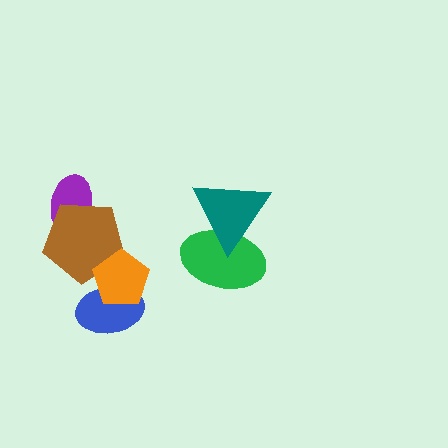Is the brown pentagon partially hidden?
Yes, it is partially covered by another shape.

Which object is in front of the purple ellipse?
The brown pentagon is in front of the purple ellipse.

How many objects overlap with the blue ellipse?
1 object overlaps with the blue ellipse.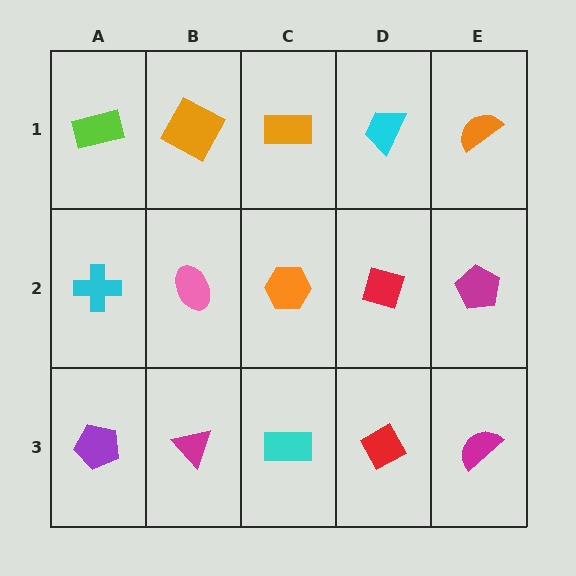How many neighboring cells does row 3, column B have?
3.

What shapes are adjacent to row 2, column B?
An orange square (row 1, column B), a magenta triangle (row 3, column B), a cyan cross (row 2, column A), an orange hexagon (row 2, column C).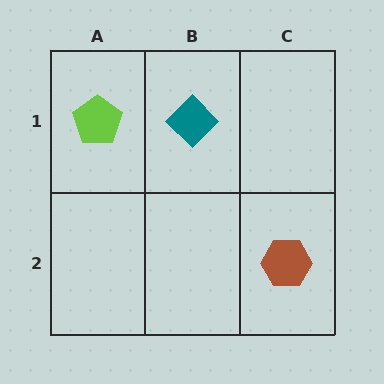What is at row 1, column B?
A teal diamond.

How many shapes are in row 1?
2 shapes.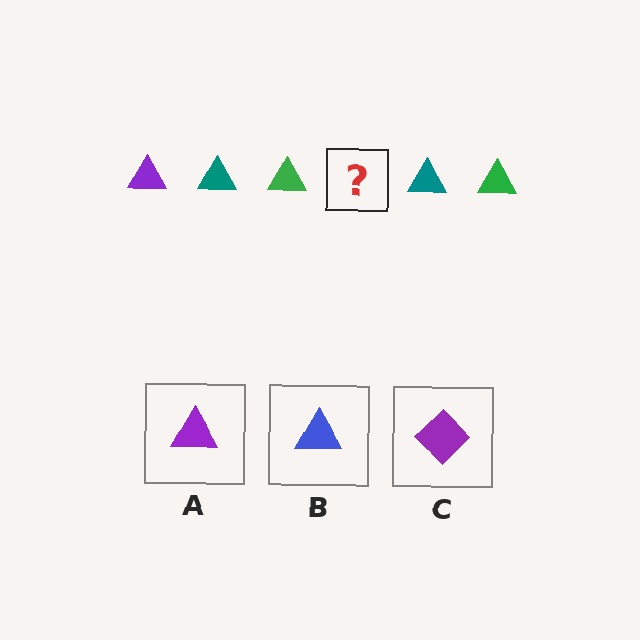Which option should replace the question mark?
Option A.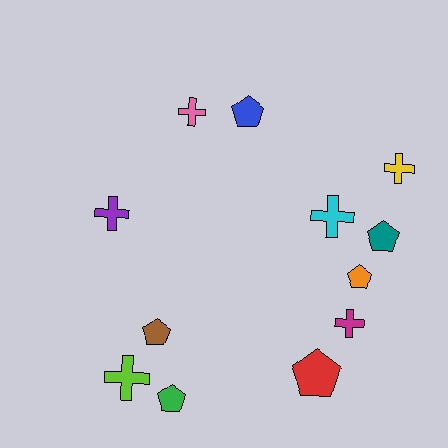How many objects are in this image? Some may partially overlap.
There are 12 objects.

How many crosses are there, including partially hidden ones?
There are 6 crosses.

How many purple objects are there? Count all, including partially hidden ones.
There is 1 purple object.